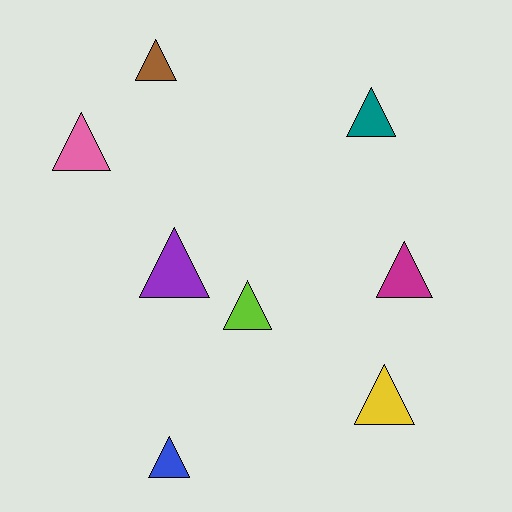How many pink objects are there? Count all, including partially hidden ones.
There is 1 pink object.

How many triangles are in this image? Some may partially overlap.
There are 8 triangles.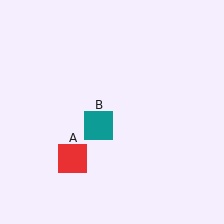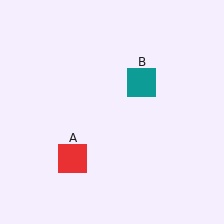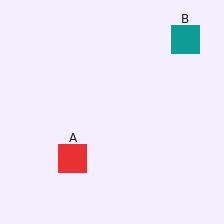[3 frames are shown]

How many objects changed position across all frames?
1 object changed position: teal square (object B).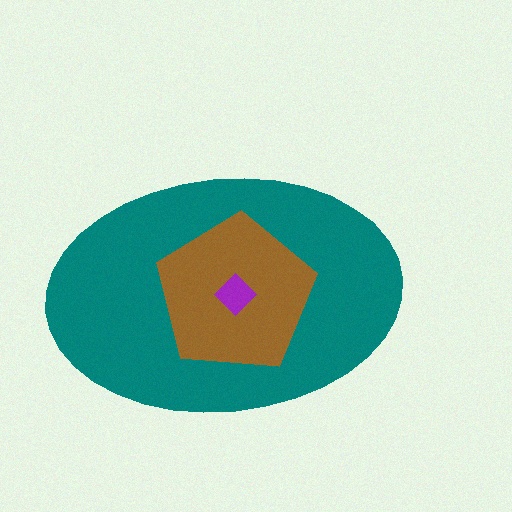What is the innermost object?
The purple diamond.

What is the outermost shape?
The teal ellipse.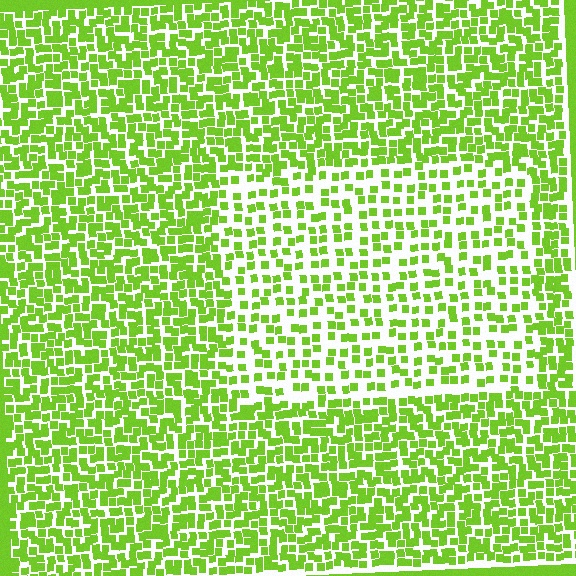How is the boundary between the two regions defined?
The boundary is defined by a change in element density (approximately 1.9x ratio). All elements are the same color, size, and shape.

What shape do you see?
I see a rectangle.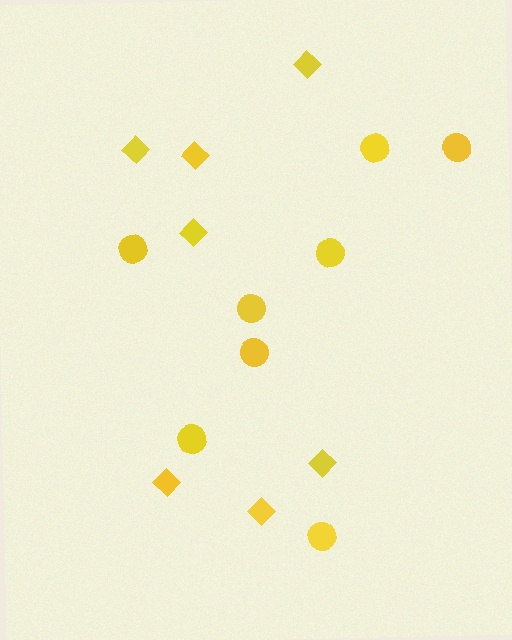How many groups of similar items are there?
There are 2 groups: one group of diamonds (7) and one group of circles (8).